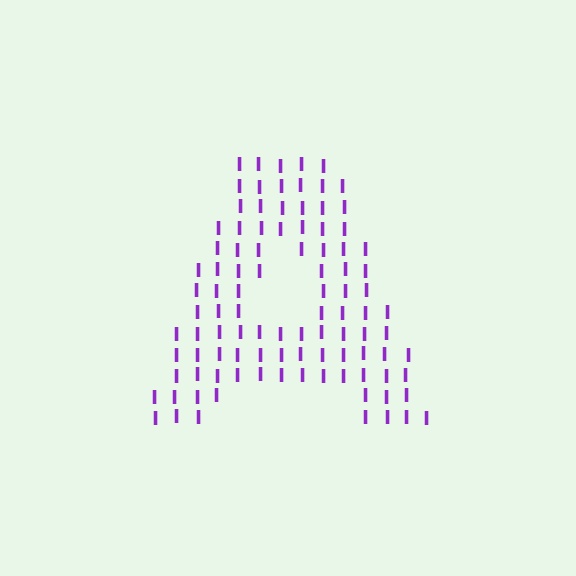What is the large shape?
The large shape is the letter A.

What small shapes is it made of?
It is made of small letter I's.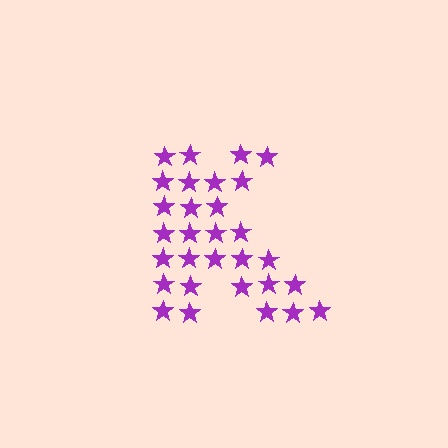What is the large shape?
The large shape is the letter K.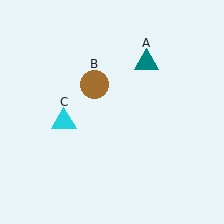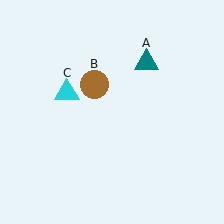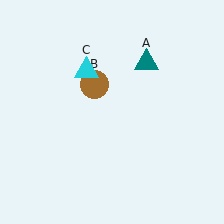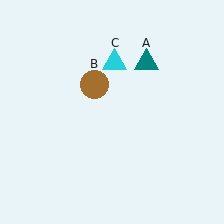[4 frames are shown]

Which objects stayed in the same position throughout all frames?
Teal triangle (object A) and brown circle (object B) remained stationary.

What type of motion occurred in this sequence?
The cyan triangle (object C) rotated clockwise around the center of the scene.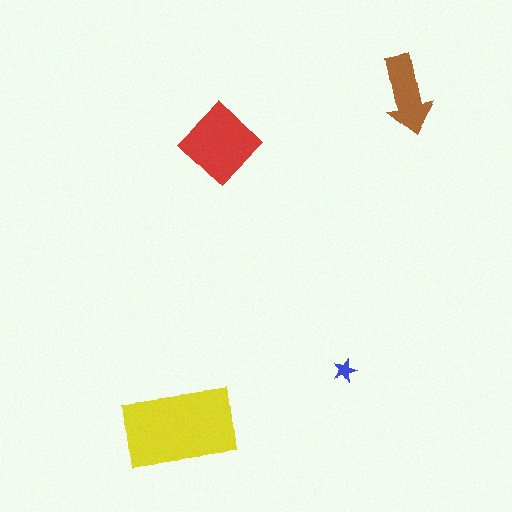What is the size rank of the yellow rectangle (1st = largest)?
1st.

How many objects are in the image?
There are 4 objects in the image.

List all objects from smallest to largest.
The blue star, the brown arrow, the red diamond, the yellow rectangle.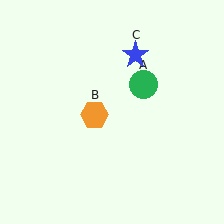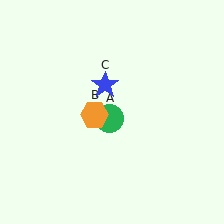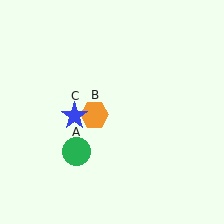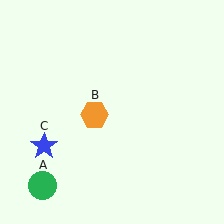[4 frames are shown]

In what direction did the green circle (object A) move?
The green circle (object A) moved down and to the left.